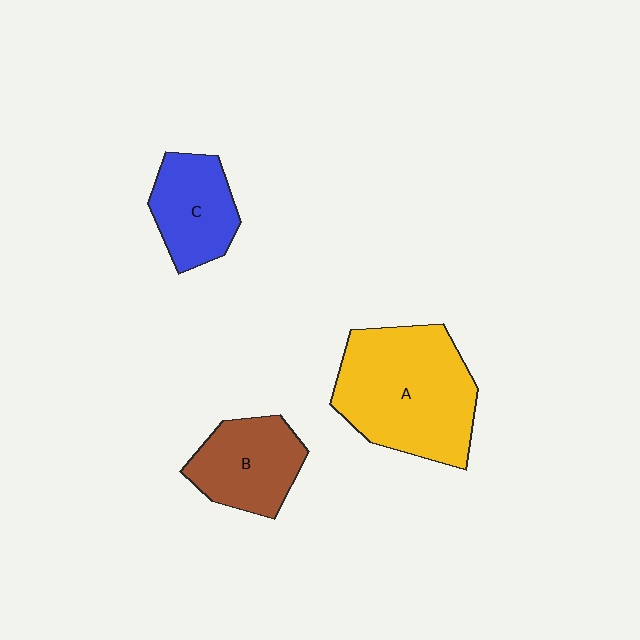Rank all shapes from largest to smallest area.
From largest to smallest: A (yellow), B (brown), C (blue).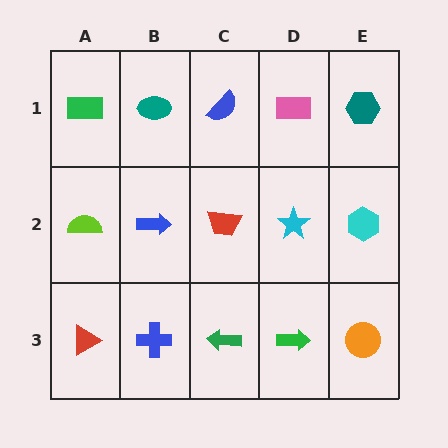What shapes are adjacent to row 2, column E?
A teal hexagon (row 1, column E), an orange circle (row 3, column E), a cyan star (row 2, column D).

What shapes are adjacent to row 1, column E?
A cyan hexagon (row 2, column E), a pink rectangle (row 1, column D).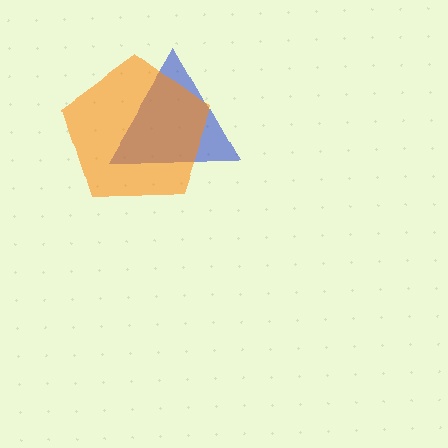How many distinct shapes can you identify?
There are 2 distinct shapes: a blue triangle, an orange pentagon.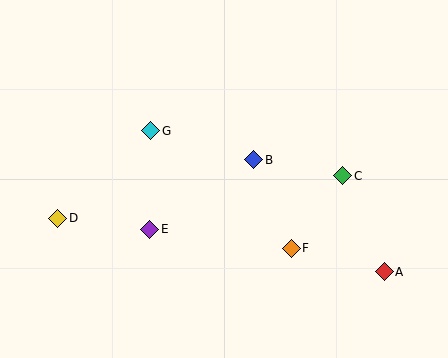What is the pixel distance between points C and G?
The distance between C and G is 197 pixels.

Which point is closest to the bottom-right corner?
Point A is closest to the bottom-right corner.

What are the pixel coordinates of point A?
Point A is at (384, 272).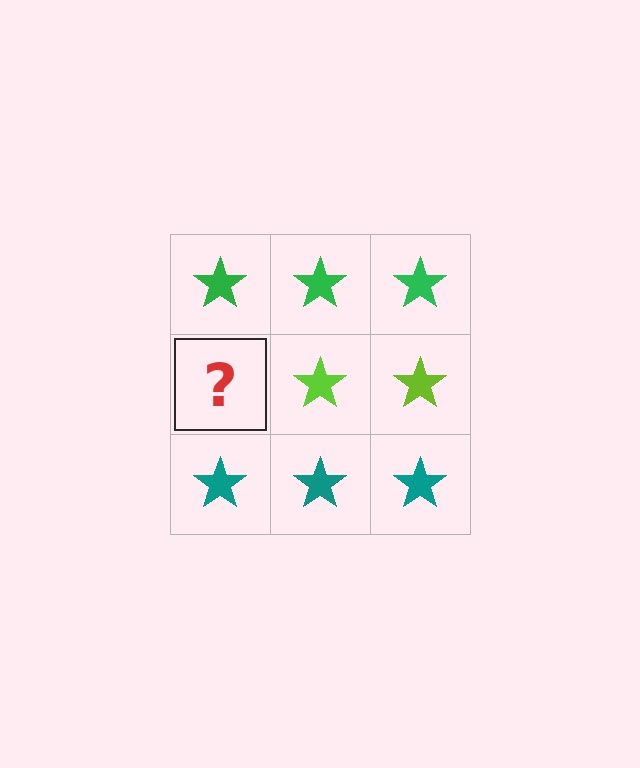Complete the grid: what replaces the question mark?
The question mark should be replaced with a lime star.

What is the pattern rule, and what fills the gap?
The rule is that each row has a consistent color. The gap should be filled with a lime star.